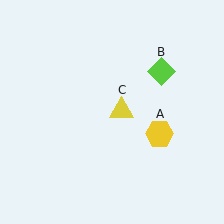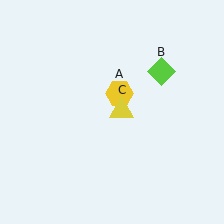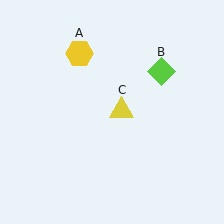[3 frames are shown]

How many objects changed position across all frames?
1 object changed position: yellow hexagon (object A).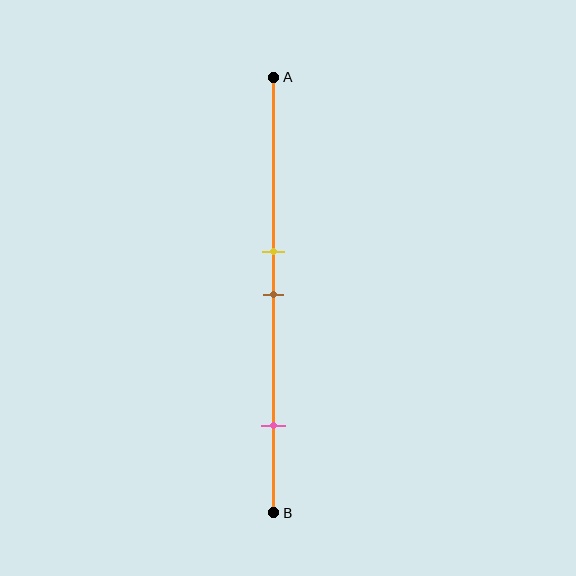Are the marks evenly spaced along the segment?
No, the marks are not evenly spaced.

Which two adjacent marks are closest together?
The yellow and brown marks are the closest adjacent pair.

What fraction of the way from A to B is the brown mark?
The brown mark is approximately 50% (0.5) of the way from A to B.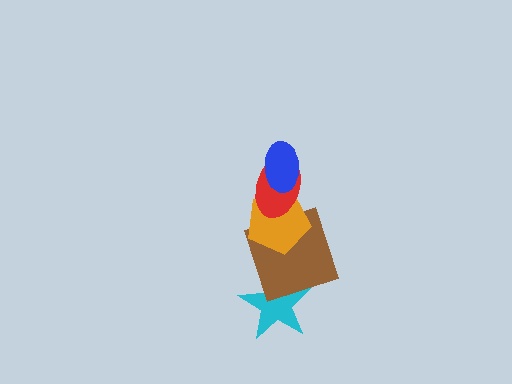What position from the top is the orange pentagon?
The orange pentagon is 3rd from the top.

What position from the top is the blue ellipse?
The blue ellipse is 1st from the top.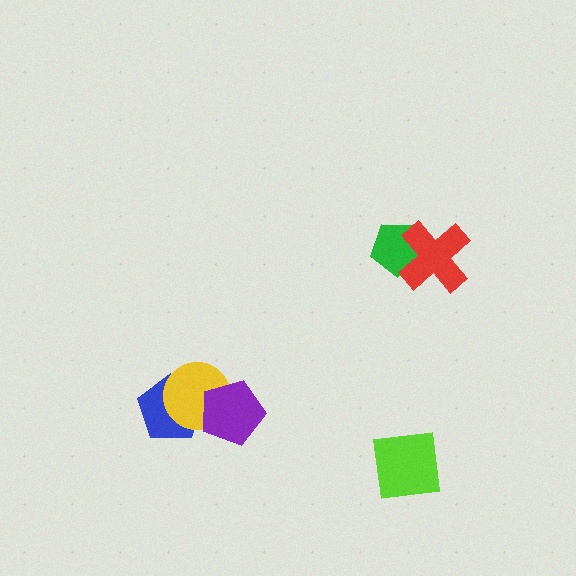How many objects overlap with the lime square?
0 objects overlap with the lime square.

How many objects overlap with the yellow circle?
2 objects overlap with the yellow circle.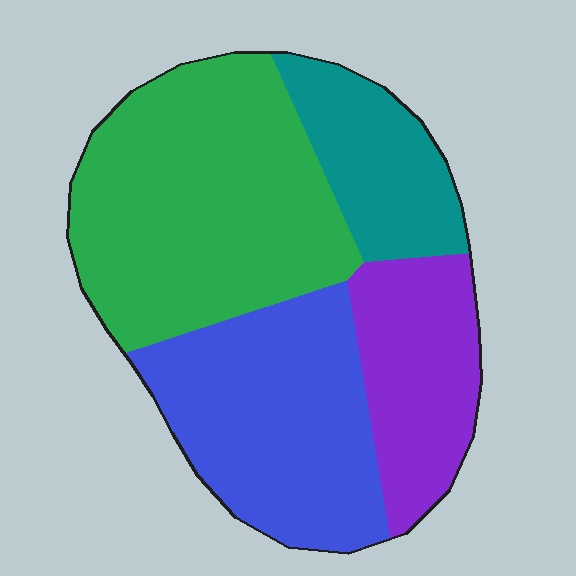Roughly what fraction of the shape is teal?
Teal covers about 15% of the shape.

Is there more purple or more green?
Green.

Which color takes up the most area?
Green, at roughly 40%.